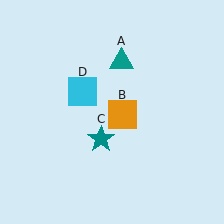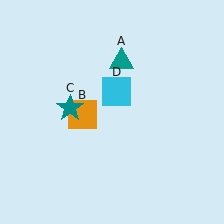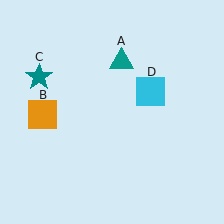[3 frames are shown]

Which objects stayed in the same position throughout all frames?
Teal triangle (object A) remained stationary.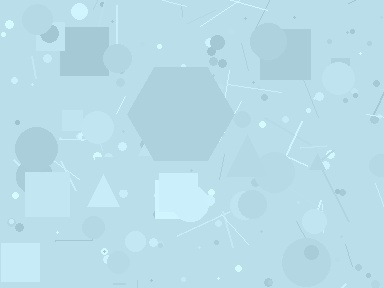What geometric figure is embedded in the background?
A hexagon is embedded in the background.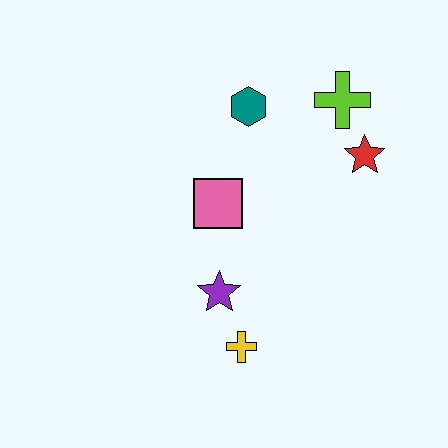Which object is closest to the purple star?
The yellow cross is closest to the purple star.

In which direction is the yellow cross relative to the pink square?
The yellow cross is below the pink square.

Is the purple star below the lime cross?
Yes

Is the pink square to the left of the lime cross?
Yes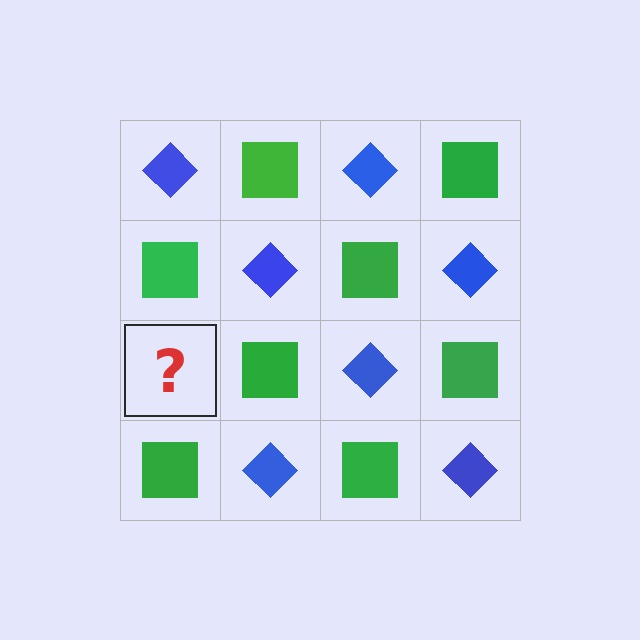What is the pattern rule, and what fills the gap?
The rule is that it alternates blue diamond and green square in a checkerboard pattern. The gap should be filled with a blue diamond.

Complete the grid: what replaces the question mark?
The question mark should be replaced with a blue diamond.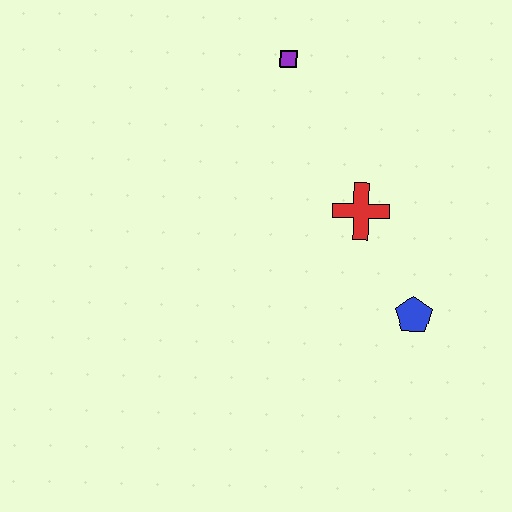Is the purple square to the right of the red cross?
No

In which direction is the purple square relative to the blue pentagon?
The purple square is above the blue pentagon.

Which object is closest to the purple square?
The red cross is closest to the purple square.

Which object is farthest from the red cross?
The purple square is farthest from the red cross.